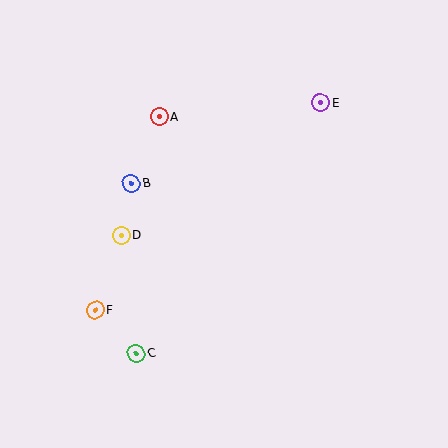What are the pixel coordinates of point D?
Point D is at (121, 235).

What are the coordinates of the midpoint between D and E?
The midpoint between D and E is at (221, 169).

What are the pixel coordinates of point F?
Point F is at (95, 310).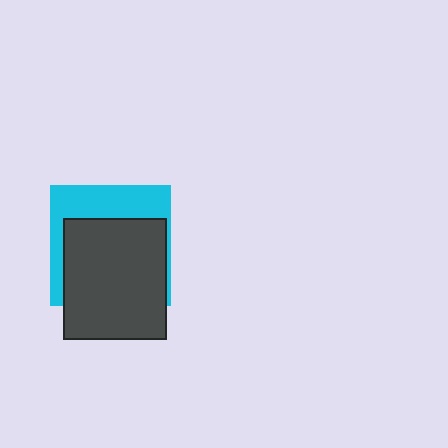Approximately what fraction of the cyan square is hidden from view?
Roughly 63% of the cyan square is hidden behind the dark gray rectangle.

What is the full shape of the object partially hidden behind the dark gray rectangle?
The partially hidden object is a cyan square.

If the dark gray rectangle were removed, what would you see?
You would see the complete cyan square.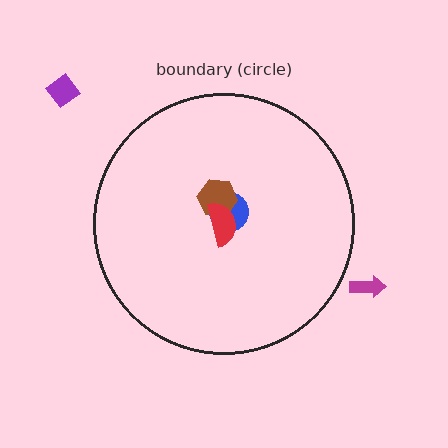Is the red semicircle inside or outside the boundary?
Inside.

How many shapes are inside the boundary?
3 inside, 2 outside.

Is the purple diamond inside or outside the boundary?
Outside.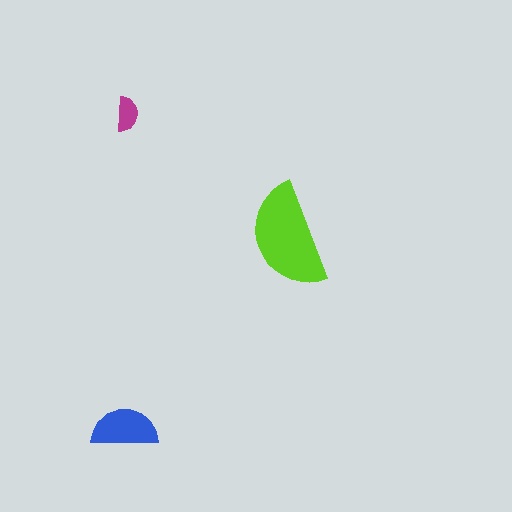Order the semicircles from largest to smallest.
the lime one, the blue one, the magenta one.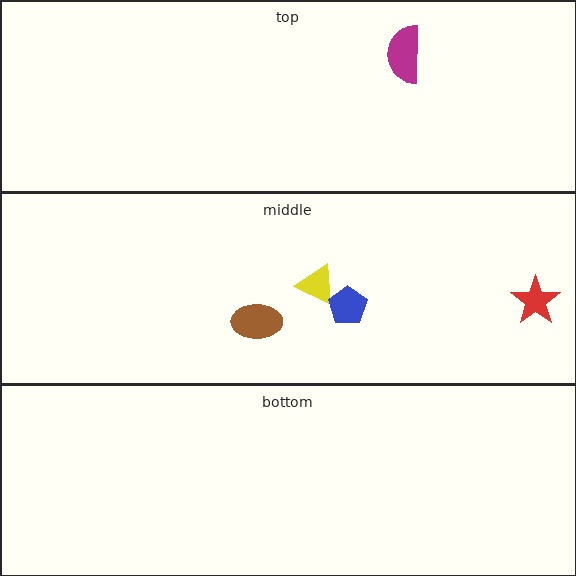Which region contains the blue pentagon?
The middle region.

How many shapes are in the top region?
1.